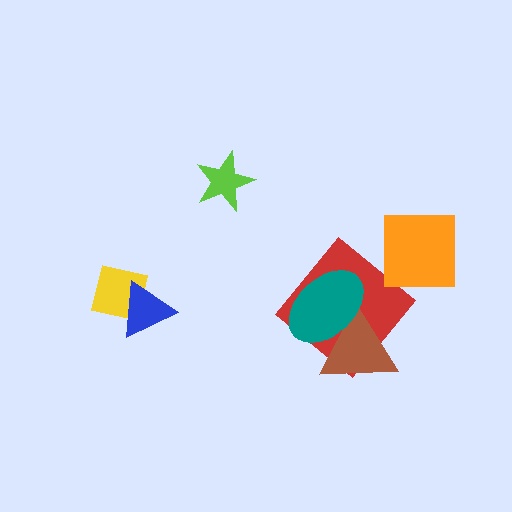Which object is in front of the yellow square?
The blue triangle is in front of the yellow square.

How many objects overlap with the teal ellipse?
2 objects overlap with the teal ellipse.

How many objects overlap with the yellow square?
1 object overlaps with the yellow square.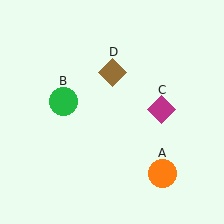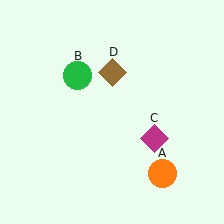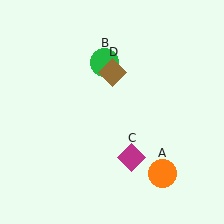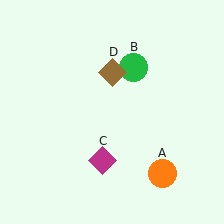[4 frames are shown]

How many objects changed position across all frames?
2 objects changed position: green circle (object B), magenta diamond (object C).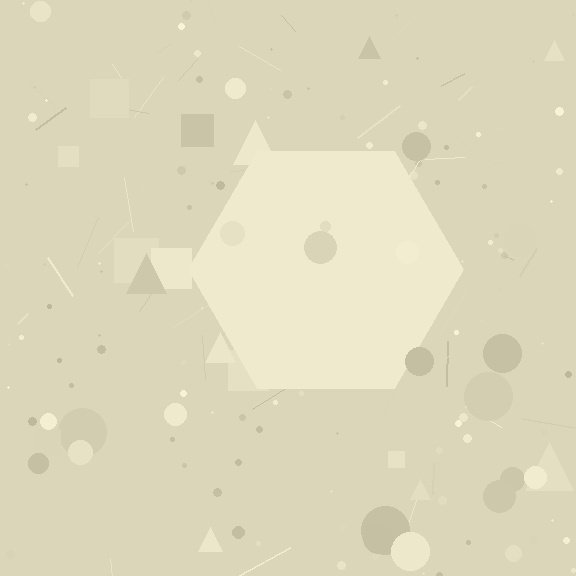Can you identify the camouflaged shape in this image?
The camouflaged shape is a hexagon.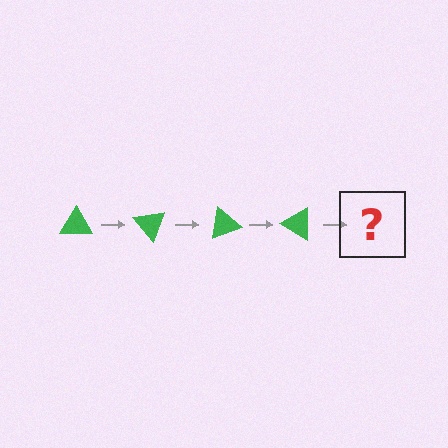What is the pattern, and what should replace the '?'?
The pattern is that the triangle rotates 50 degrees each step. The '?' should be a green triangle rotated 200 degrees.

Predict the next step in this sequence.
The next step is a green triangle rotated 200 degrees.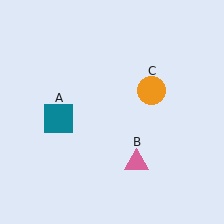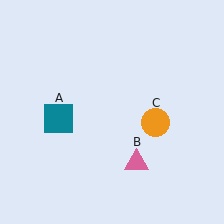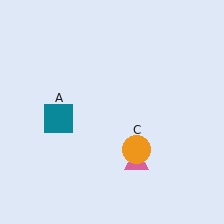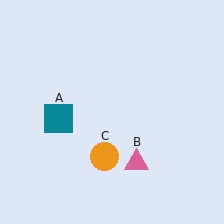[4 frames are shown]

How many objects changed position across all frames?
1 object changed position: orange circle (object C).